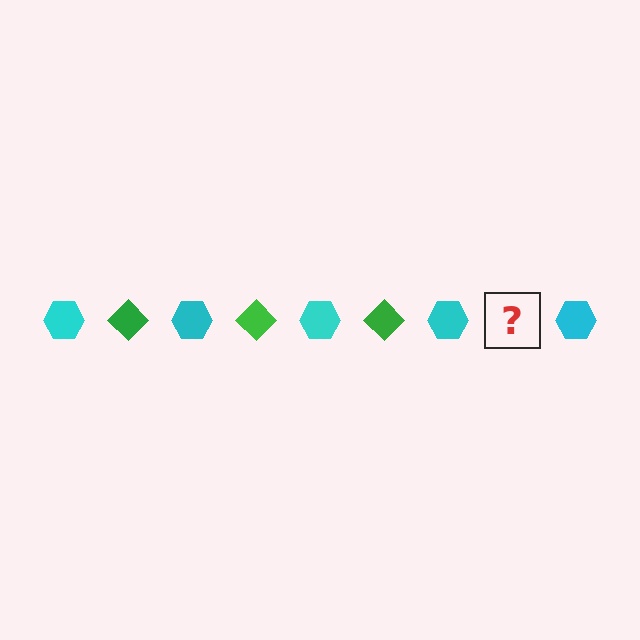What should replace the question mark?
The question mark should be replaced with a green diamond.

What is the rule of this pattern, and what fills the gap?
The rule is that the pattern alternates between cyan hexagon and green diamond. The gap should be filled with a green diamond.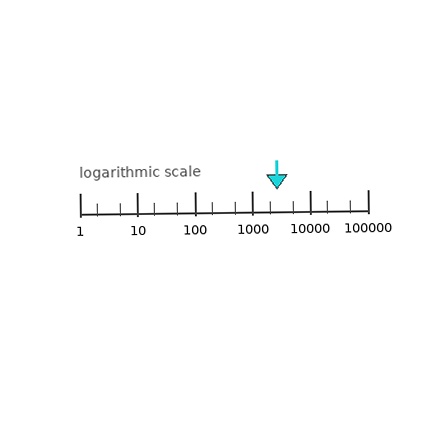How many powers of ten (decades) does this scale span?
The scale spans 5 decades, from 1 to 100000.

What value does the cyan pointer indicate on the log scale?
The pointer indicates approximately 2700.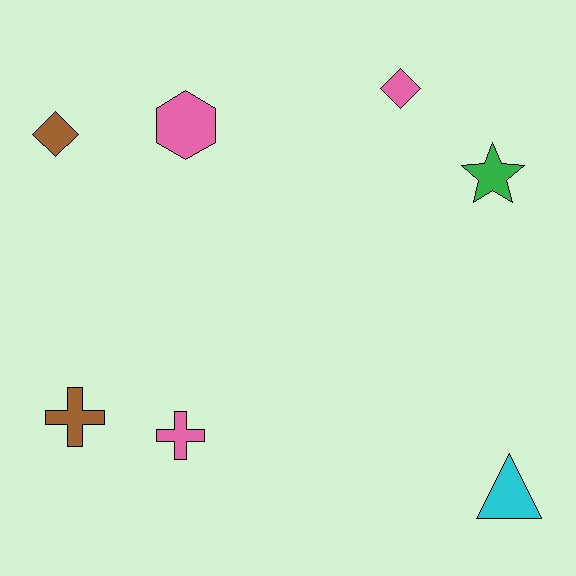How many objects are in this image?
There are 7 objects.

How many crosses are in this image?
There are 2 crosses.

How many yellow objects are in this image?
There are no yellow objects.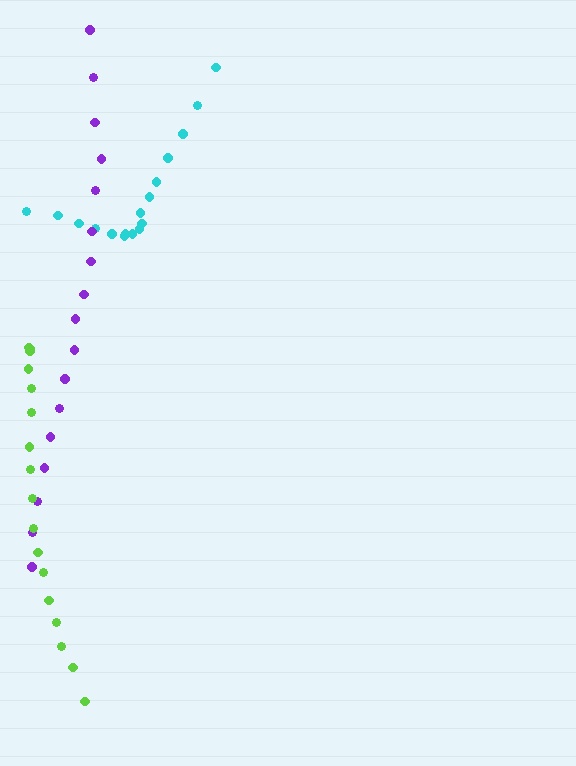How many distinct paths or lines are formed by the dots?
There are 3 distinct paths.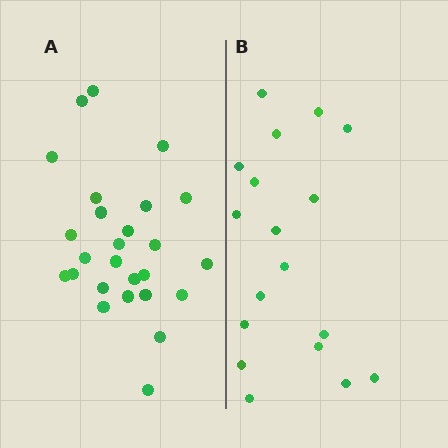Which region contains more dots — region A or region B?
Region A (the left region) has more dots.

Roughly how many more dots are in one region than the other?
Region A has roughly 8 or so more dots than region B.